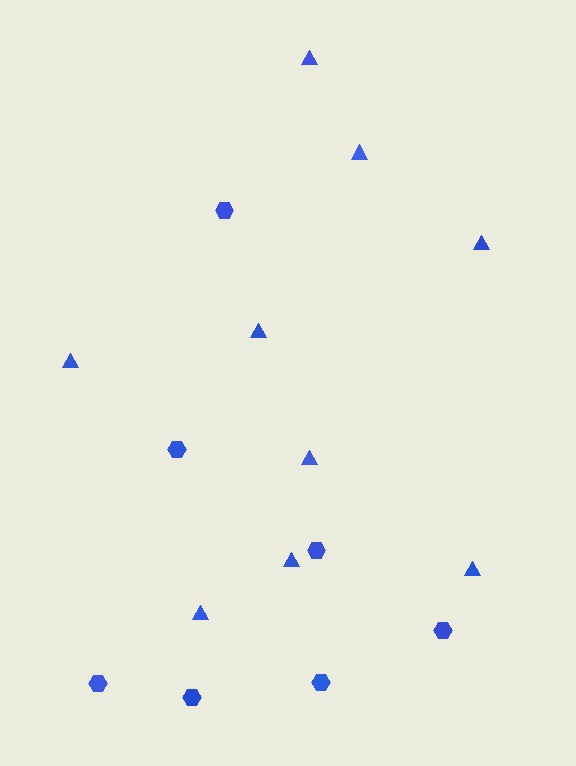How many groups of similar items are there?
There are 2 groups: one group of hexagons (7) and one group of triangles (9).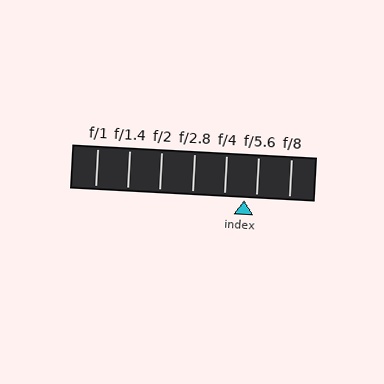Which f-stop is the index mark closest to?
The index mark is closest to f/5.6.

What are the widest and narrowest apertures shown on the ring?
The widest aperture shown is f/1 and the narrowest is f/8.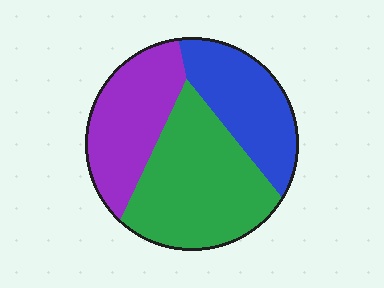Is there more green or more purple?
Green.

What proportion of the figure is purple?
Purple takes up between a sixth and a third of the figure.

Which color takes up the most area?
Green, at roughly 45%.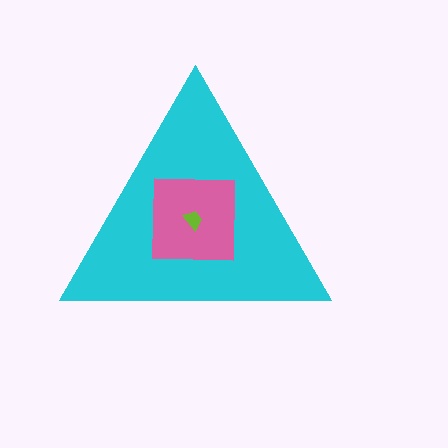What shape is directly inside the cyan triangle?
The pink square.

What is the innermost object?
The lime trapezoid.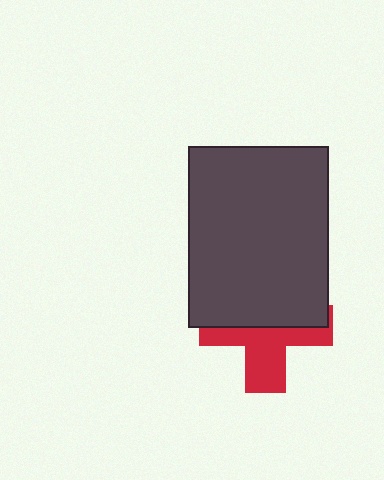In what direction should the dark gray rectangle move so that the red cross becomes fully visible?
The dark gray rectangle should move up. That is the shortest direction to clear the overlap and leave the red cross fully visible.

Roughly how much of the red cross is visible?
About half of it is visible (roughly 48%).